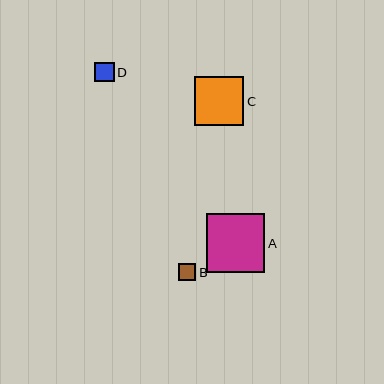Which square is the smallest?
Square B is the smallest with a size of approximately 17 pixels.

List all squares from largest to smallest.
From largest to smallest: A, C, D, B.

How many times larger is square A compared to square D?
Square A is approximately 3.0 times the size of square D.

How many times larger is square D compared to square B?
Square D is approximately 1.1 times the size of square B.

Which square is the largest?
Square A is the largest with a size of approximately 59 pixels.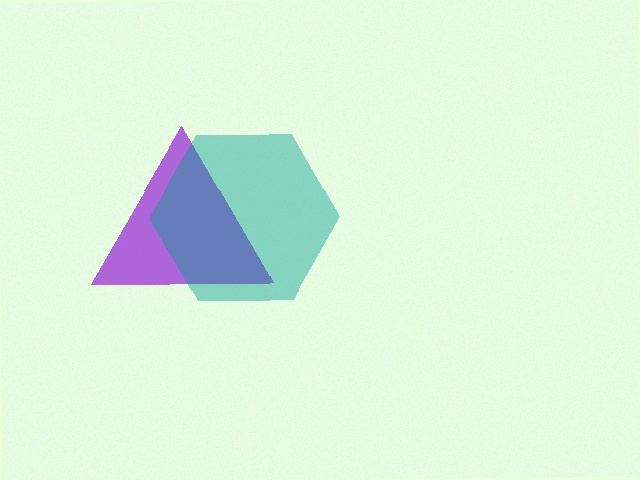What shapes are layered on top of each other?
The layered shapes are: a purple triangle, a teal hexagon.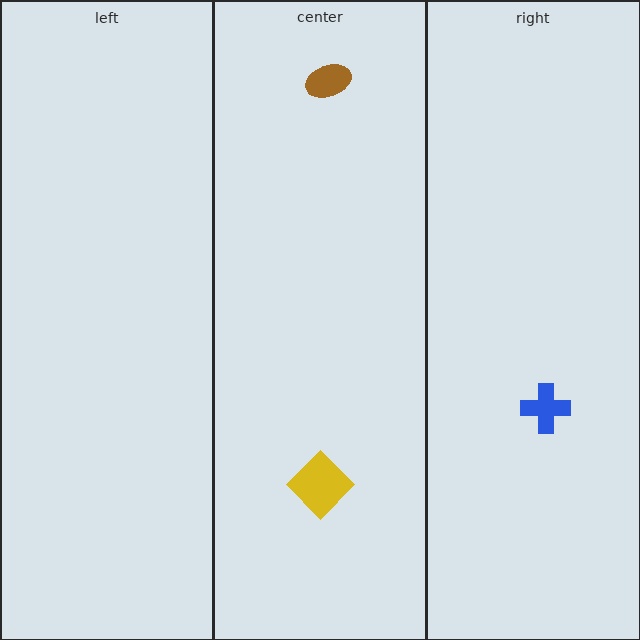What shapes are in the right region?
The blue cross.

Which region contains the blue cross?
The right region.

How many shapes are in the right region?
1.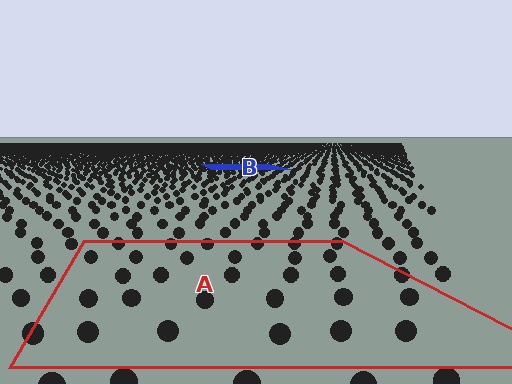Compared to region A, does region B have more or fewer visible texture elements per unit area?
Region B has more texture elements per unit area — they are packed more densely because it is farther away.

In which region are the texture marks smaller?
The texture marks are smaller in region B, because it is farther away.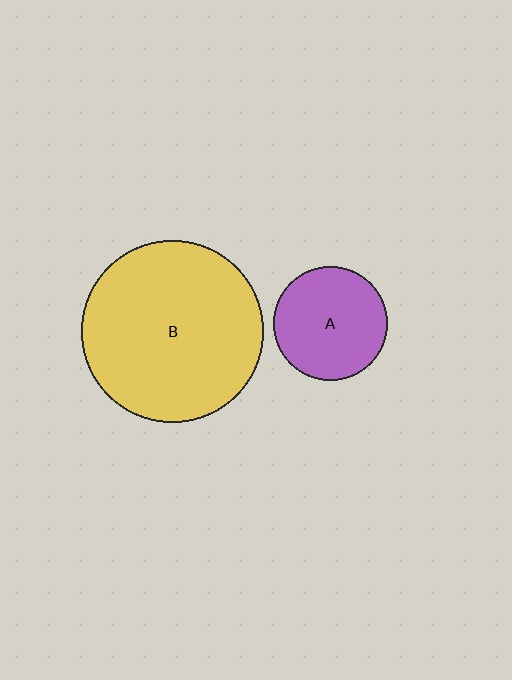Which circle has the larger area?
Circle B (yellow).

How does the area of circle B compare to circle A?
Approximately 2.5 times.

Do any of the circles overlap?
No, none of the circles overlap.